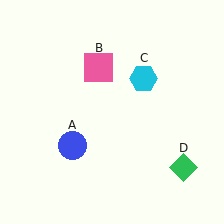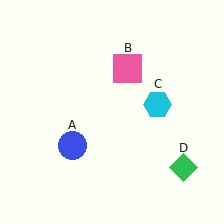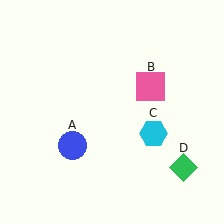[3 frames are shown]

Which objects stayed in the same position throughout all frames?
Blue circle (object A) and green diamond (object D) remained stationary.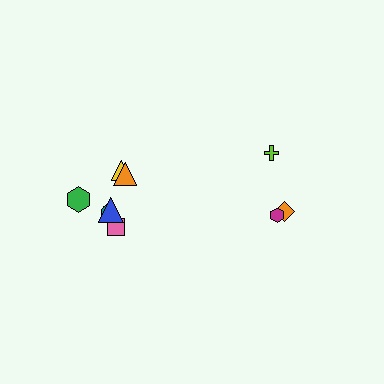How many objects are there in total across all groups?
There are 9 objects.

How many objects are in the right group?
There are 3 objects.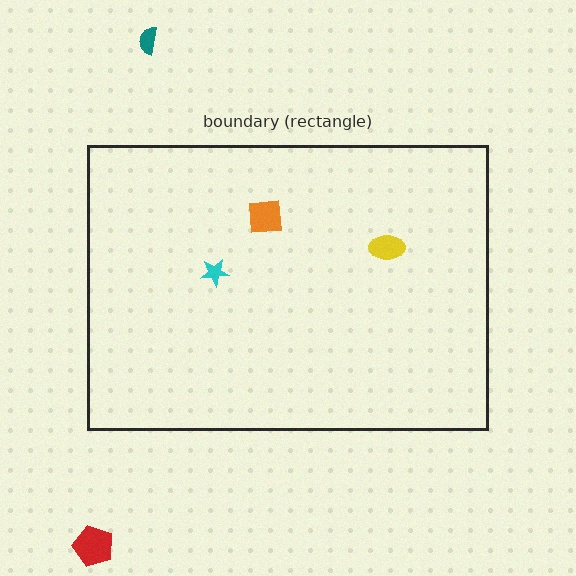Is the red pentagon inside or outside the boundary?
Outside.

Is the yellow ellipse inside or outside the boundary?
Inside.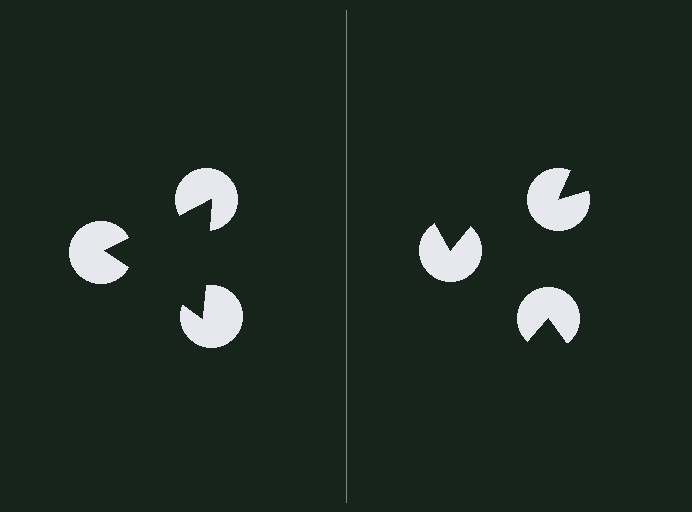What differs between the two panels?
The pac-man discs are positioned identically on both sides; only the wedge orientations differ. On the left they align to a triangle; on the right they are misaligned.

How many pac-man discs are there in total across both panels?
6 — 3 on each side.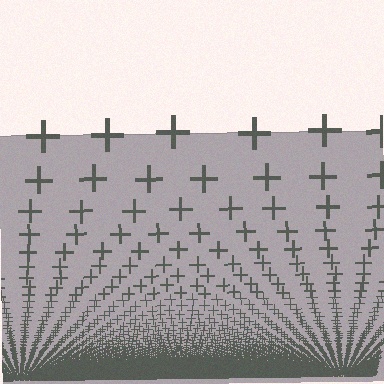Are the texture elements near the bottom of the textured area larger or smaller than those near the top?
Smaller. The gradient is inverted — elements near the bottom are smaller and denser.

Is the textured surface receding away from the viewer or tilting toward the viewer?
The surface appears to tilt toward the viewer. Texture elements get larger and sparser toward the top.